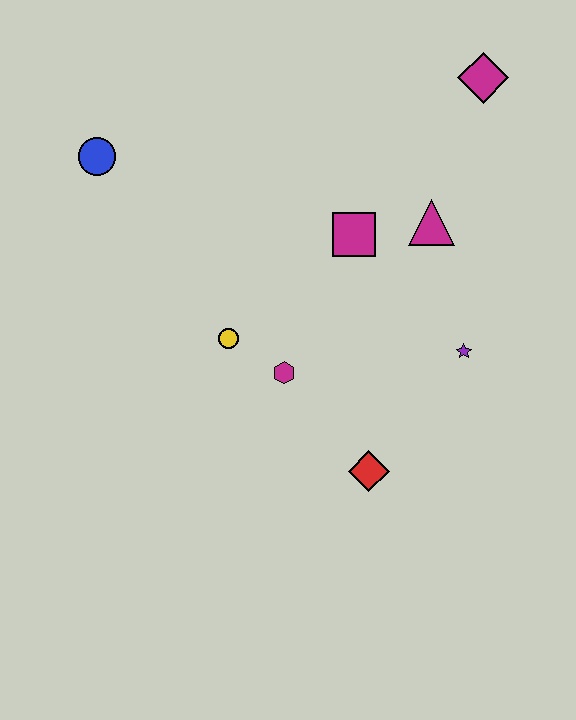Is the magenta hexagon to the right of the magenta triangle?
No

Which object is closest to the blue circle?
The yellow circle is closest to the blue circle.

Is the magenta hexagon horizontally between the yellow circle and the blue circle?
No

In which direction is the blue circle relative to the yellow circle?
The blue circle is above the yellow circle.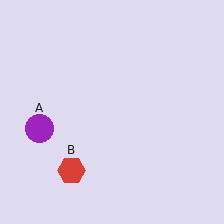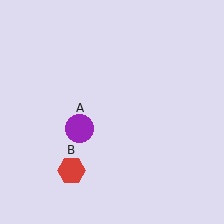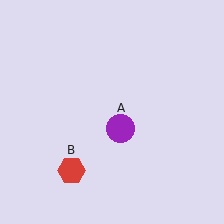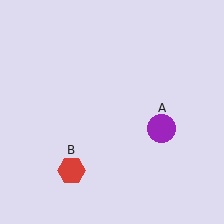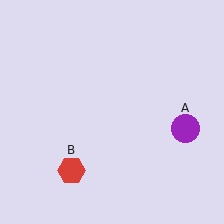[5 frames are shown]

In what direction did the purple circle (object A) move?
The purple circle (object A) moved right.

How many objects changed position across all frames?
1 object changed position: purple circle (object A).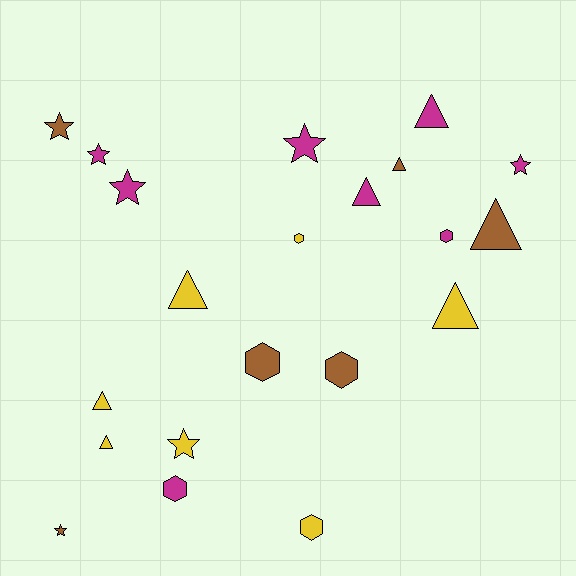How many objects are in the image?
There are 21 objects.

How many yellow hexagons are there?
There are 2 yellow hexagons.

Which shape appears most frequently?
Triangle, with 8 objects.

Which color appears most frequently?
Magenta, with 8 objects.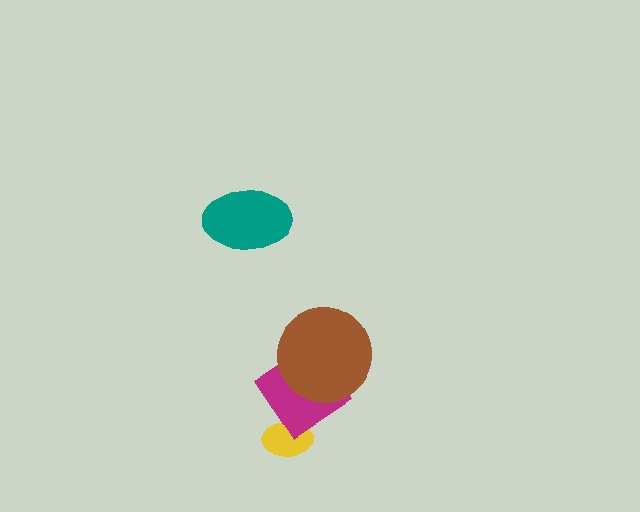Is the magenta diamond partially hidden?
Yes, it is partially covered by another shape.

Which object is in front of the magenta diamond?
The brown circle is in front of the magenta diamond.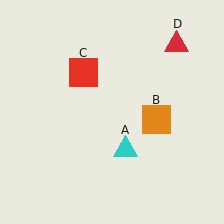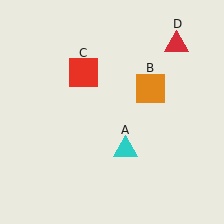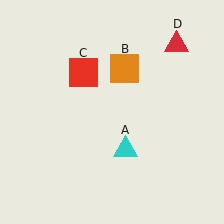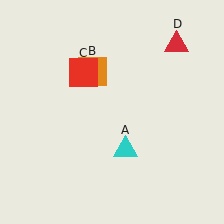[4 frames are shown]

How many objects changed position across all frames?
1 object changed position: orange square (object B).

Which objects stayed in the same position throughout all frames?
Cyan triangle (object A) and red square (object C) and red triangle (object D) remained stationary.